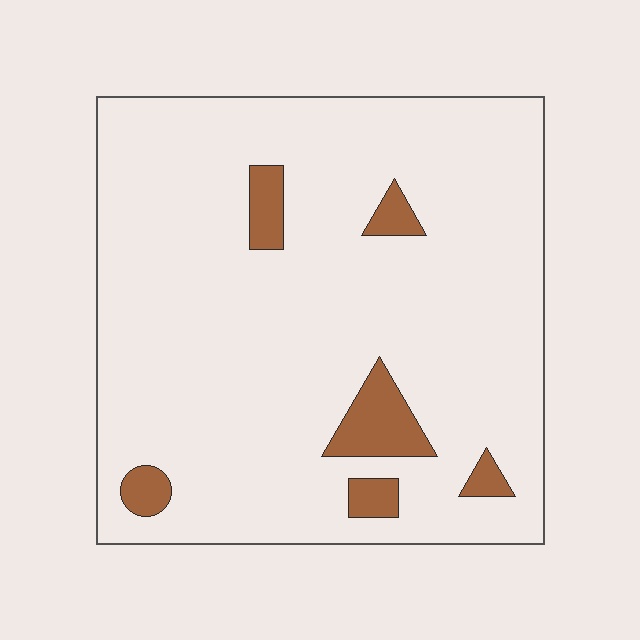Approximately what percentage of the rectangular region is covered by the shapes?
Approximately 10%.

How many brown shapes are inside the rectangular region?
6.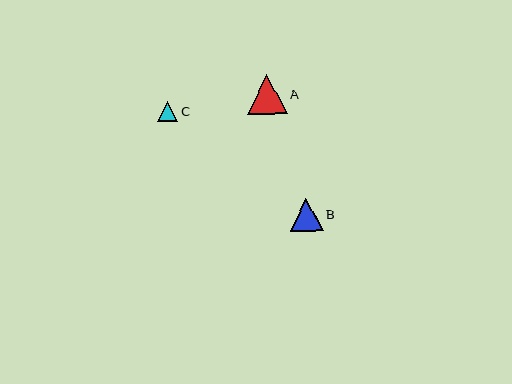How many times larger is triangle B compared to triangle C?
Triangle B is approximately 1.6 times the size of triangle C.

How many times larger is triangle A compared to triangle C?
Triangle A is approximately 2.0 times the size of triangle C.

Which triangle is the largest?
Triangle A is the largest with a size of approximately 40 pixels.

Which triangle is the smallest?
Triangle C is the smallest with a size of approximately 20 pixels.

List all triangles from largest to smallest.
From largest to smallest: A, B, C.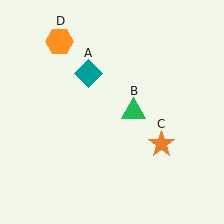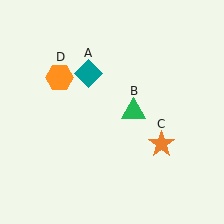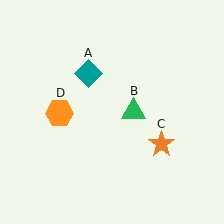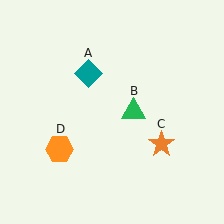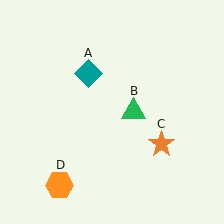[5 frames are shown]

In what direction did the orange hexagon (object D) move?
The orange hexagon (object D) moved down.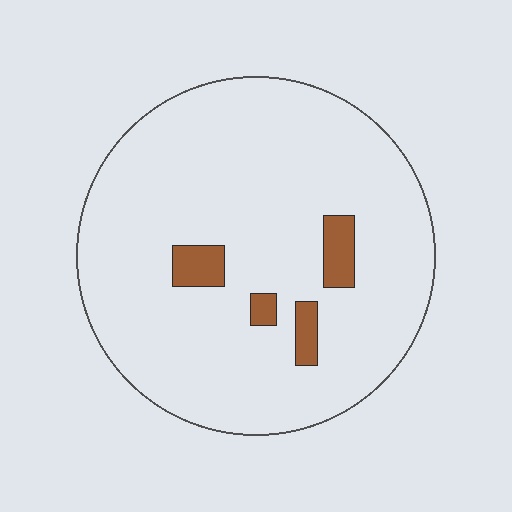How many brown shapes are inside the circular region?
4.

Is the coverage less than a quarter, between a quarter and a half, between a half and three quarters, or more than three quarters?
Less than a quarter.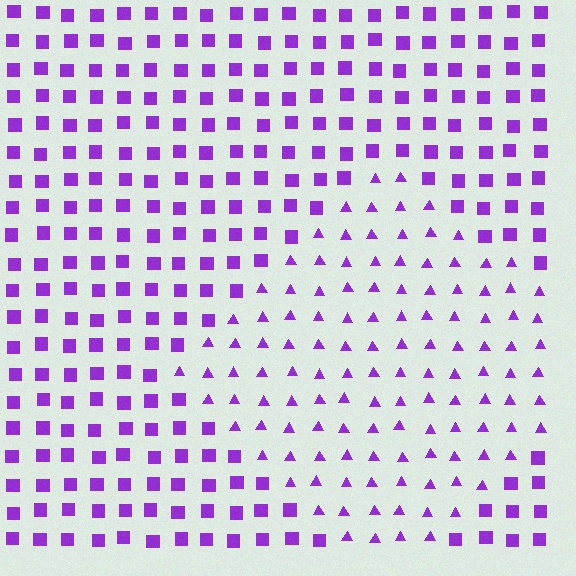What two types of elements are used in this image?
The image uses triangles inside the diamond region and squares outside it.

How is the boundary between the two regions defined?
The boundary is defined by a change in element shape: triangles inside vs. squares outside. All elements share the same color and spacing.